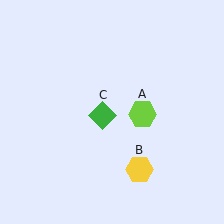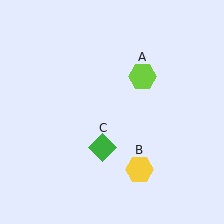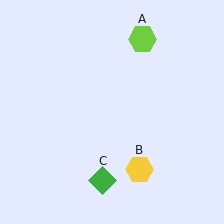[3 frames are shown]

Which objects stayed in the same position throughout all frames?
Yellow hexagon (object B) remained stationary.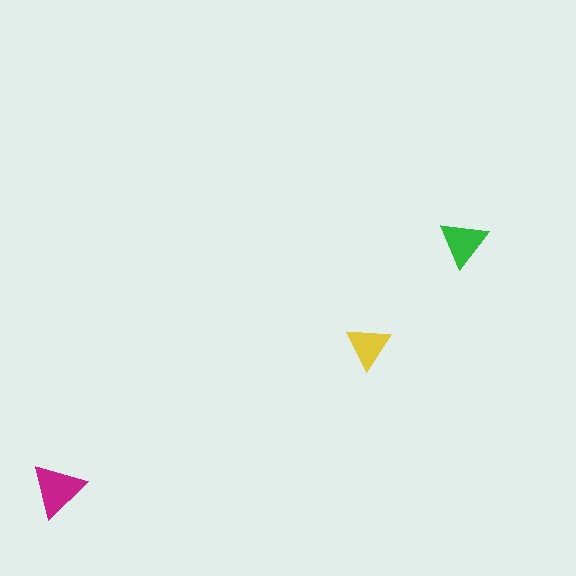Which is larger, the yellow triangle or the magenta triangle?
The magenta one.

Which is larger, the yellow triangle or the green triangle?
The green one.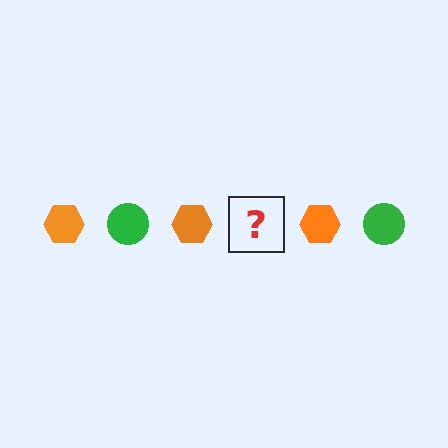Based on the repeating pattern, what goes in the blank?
The blank should be a green circle.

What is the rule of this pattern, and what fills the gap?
The rule is that the pattern alternates between orange hexagon and green circle. The gap should be filled with a green circle.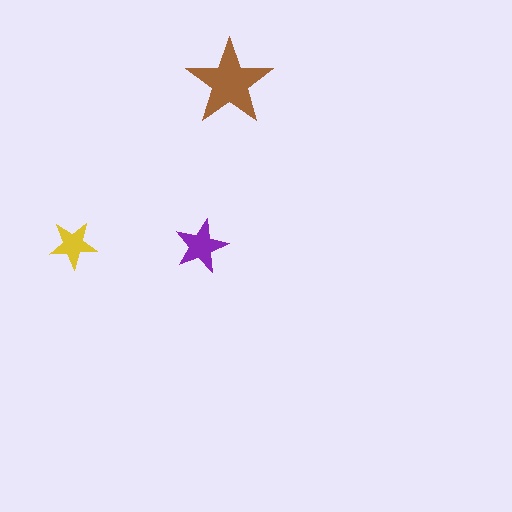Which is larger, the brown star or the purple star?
The brown one.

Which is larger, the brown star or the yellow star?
The brown one.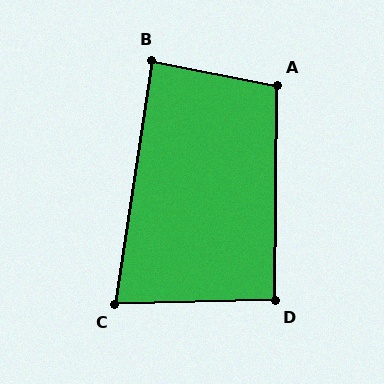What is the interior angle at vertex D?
Approximately 92 degrees (approximately right).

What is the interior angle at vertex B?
Approximately 88 degrees (approximately right).